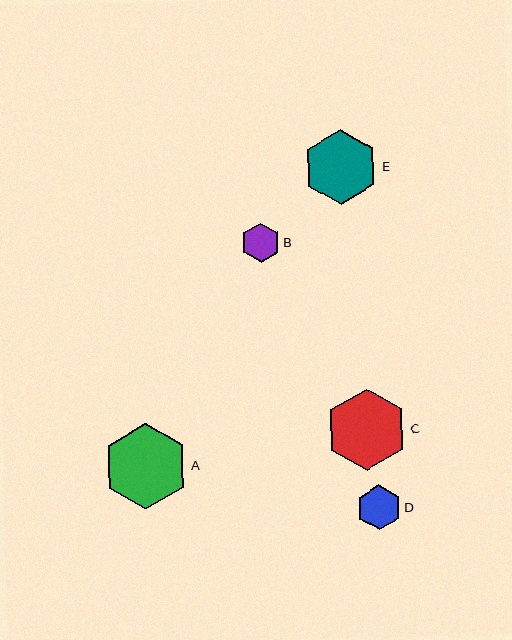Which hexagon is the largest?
Hexagon A is the largest with a size of approximately 85 pixels.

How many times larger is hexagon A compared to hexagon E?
Hexagon A is approximately 1.1 times the size of hexagon E.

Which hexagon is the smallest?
Hexagon B is the smallest with a size of approximately 39 pixels.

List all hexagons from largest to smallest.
From largest to smallest: A, C, E, D, B.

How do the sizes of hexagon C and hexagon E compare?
Hexagon C and hexagon E are approximately the same size.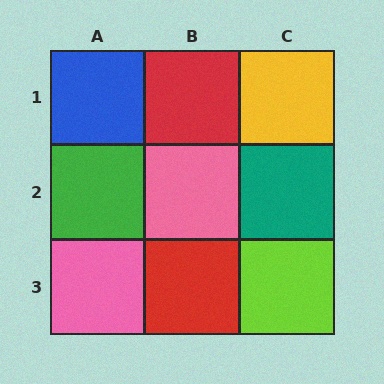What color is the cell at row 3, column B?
Red.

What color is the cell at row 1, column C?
Yellow.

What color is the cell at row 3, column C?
Lime.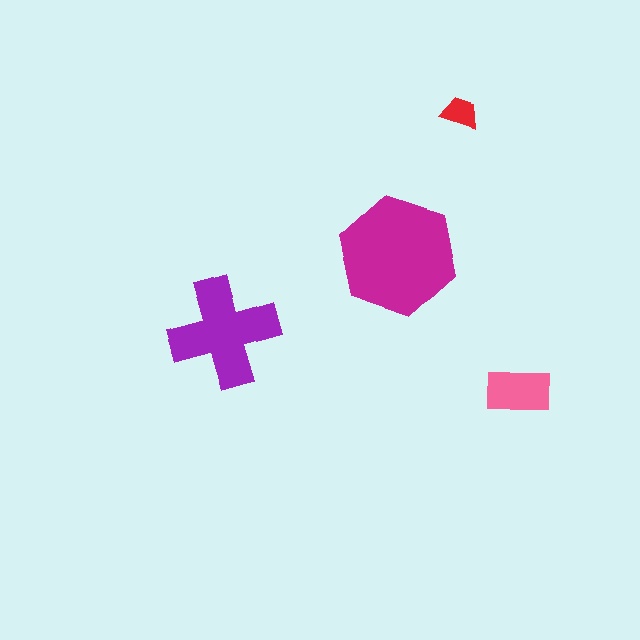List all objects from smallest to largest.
The red trapezoid, the pink rectangle, the purple cross, the magenta hexagon.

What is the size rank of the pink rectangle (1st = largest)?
3rd.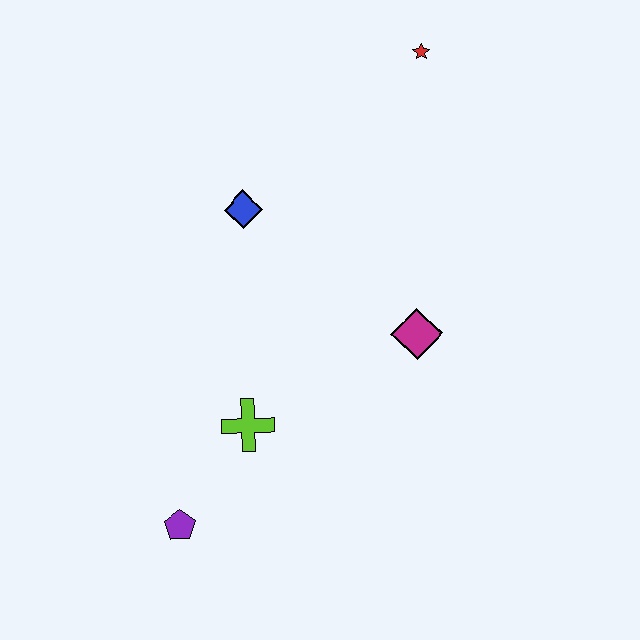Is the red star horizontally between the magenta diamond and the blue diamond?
No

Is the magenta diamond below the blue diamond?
Yes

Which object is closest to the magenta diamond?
The lime cross is closest to the magenta diamond.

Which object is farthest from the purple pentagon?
The red star is farthest from the purple pentagon.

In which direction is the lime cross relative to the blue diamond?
The lime cross is below the blue diamond.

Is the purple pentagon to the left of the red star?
Yes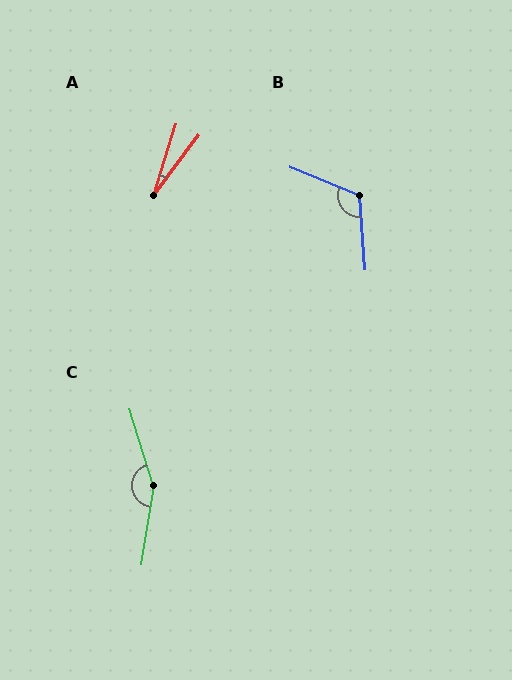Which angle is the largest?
C, at approximately 154 degrees.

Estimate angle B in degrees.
Approximately 116 degrees.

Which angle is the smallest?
A, at approximately 19 degrees.